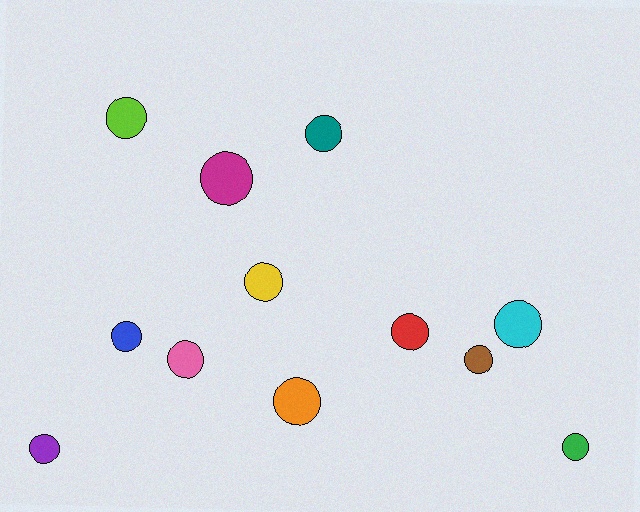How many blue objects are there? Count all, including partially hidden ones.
There is 1 blue object.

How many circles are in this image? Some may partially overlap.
There are 12 circles.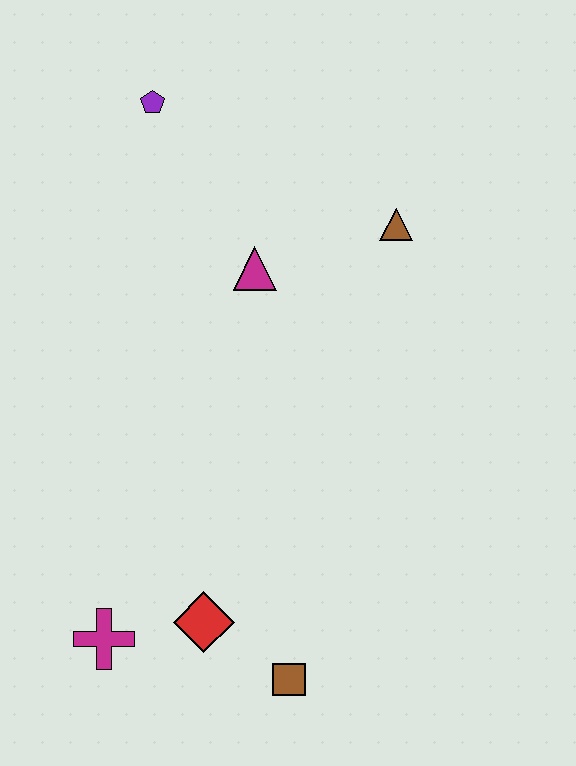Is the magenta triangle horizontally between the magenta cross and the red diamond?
No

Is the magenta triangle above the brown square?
Yes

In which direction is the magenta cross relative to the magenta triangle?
The magenta cross is below the magenta triangle.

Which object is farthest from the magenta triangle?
The brown square is farthest from the magenta triangle.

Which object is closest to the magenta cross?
The red diamond is closest to the magenta cross.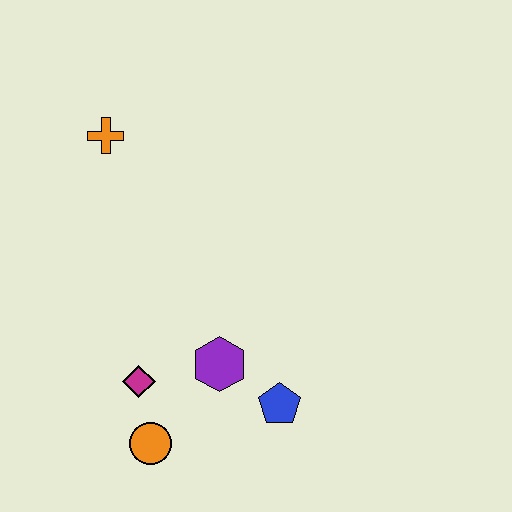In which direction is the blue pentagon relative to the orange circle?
The blue pentagon is to the right of the orange circle.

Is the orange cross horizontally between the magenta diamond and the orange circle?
No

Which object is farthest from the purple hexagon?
The orange cross is farthest from the purple hexagon.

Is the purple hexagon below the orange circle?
No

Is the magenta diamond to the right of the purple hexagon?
No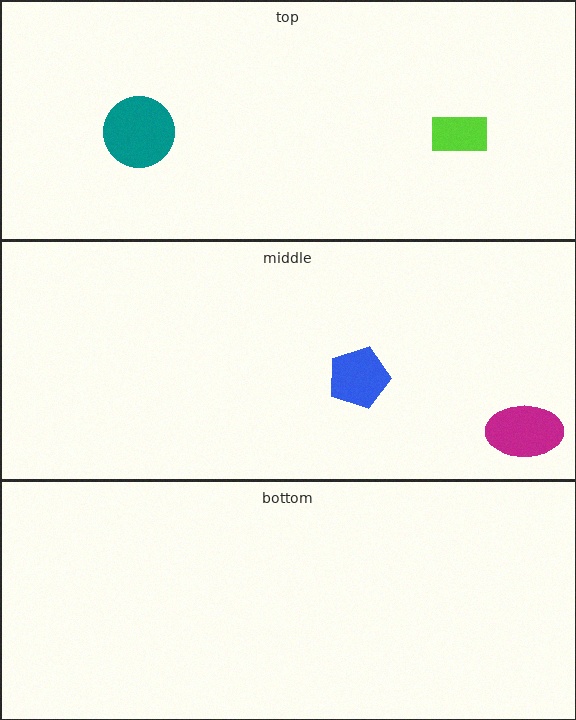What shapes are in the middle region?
The blue pentagon, the magenta ellipse.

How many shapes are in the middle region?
2.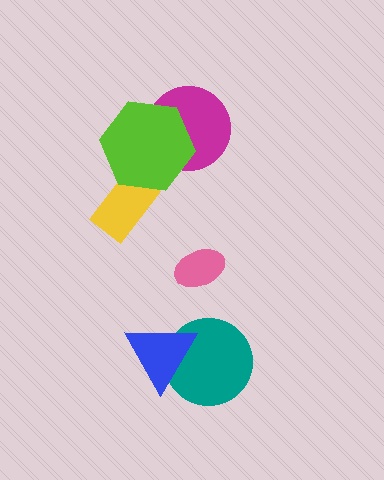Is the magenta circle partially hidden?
Yes, it is partially covered by another shape.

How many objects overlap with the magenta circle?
1 object overlaps with the magenta circle.